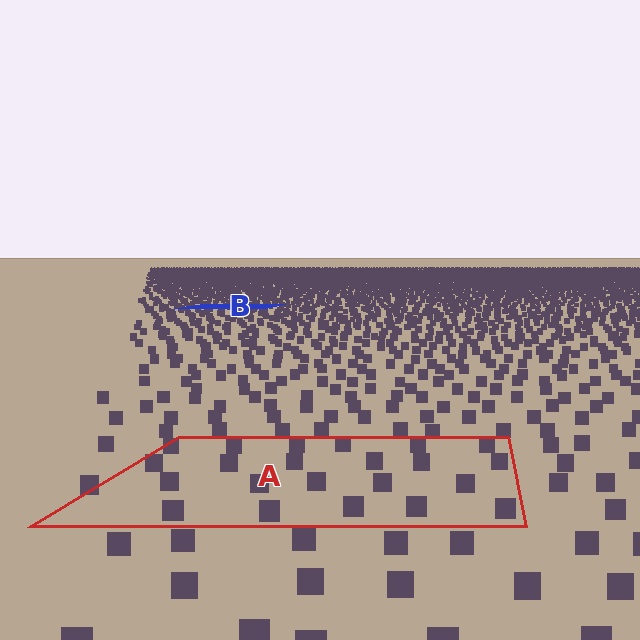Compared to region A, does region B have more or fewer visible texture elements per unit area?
Region B has more texture elements per unit area — they are packed more densely because it is farther away.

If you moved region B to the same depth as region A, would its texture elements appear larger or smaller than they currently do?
They would appear larger. At a closer depth, the same texture elements are projected at a bigger on-screen size.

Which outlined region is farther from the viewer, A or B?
Region B is farther from the viewer — the texture elements inside it appear smaller and more densely packed.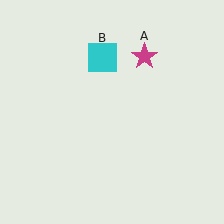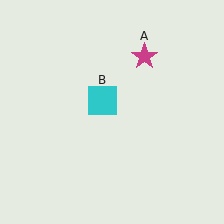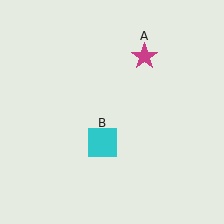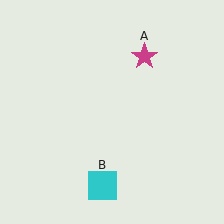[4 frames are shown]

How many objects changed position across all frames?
1 object changed position: cyan square (object B).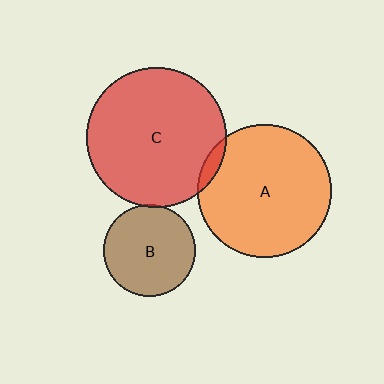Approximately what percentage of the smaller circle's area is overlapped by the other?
Approximately 5%.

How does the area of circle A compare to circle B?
Approximately 2.1 times.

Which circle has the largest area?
Circle C (red).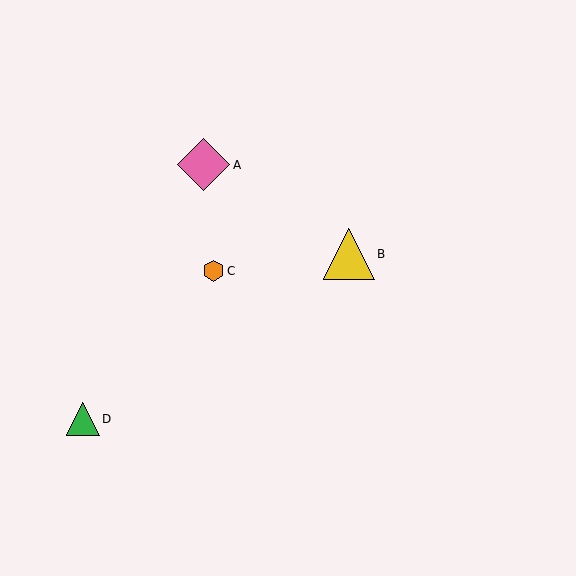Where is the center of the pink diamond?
The center of the pink diamond is at (204, 165).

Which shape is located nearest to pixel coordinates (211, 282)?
The orange hexagon (labeled C) at (214, 271) is nearest to that location.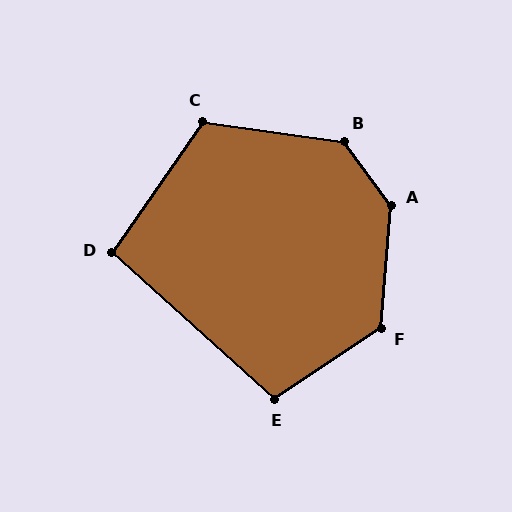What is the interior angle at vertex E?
Approximately 104 degrees (obtuse).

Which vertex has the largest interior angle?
A, at approximately 139 degrees.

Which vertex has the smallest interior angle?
D, at approximately 97 degrees.